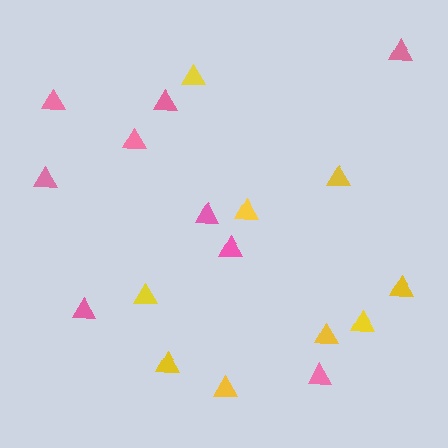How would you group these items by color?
There are 2 groups: one group of yellow triangles (9) and one group of pink triangles (9).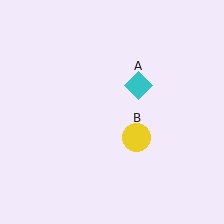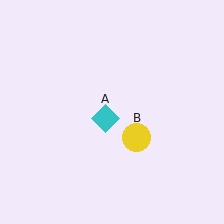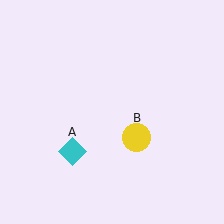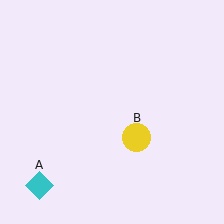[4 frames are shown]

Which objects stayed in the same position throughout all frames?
Yellow circle (object B) remained stationary.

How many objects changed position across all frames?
1 object changed position: cyan diamond (object A).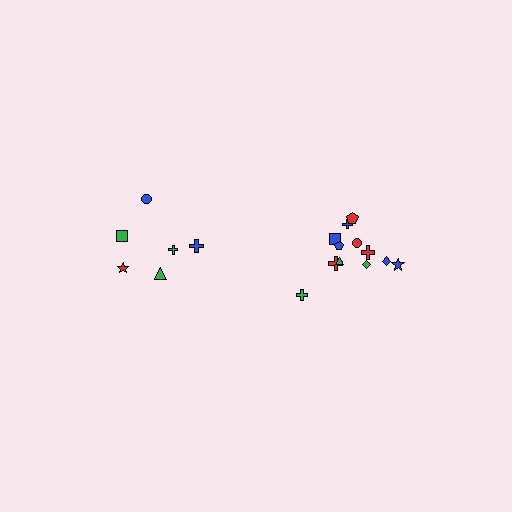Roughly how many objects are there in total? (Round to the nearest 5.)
Roughly 20 objects in total.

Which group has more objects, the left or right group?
The right group.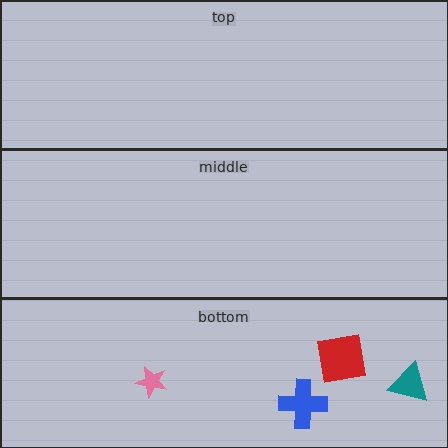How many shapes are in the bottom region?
4.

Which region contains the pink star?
The bottom region.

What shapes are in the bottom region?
The pink star, the blue cross, the teal triangle, the red square.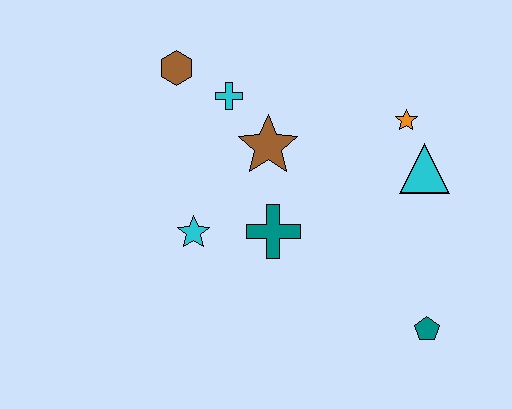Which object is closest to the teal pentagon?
The cyan triangle is closest to the teal pentagon.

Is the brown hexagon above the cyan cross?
Yes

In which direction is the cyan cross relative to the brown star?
The cyan cross is above the brown star.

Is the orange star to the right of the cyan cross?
Yes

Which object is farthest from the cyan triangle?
The brown hexagon is farthest from the cyan triangle.